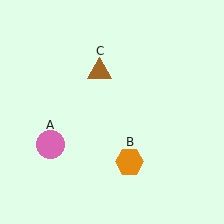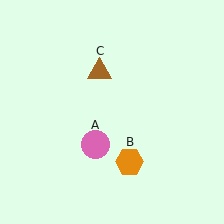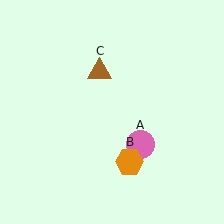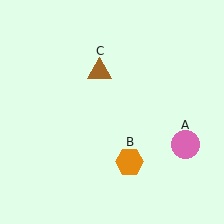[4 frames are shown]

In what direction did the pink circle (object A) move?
The pink circle (object A) moved right.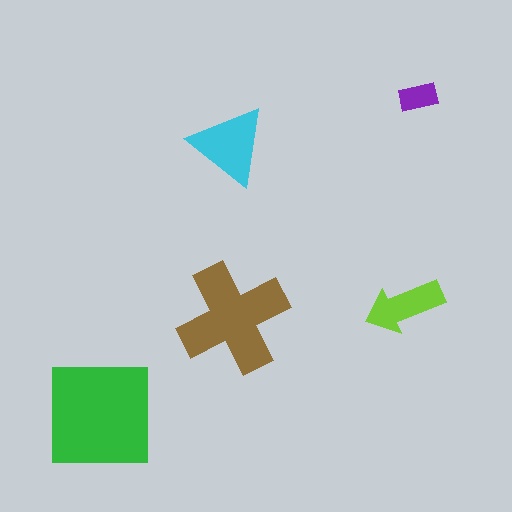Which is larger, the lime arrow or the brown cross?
The brown cross.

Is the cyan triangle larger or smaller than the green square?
Smaller.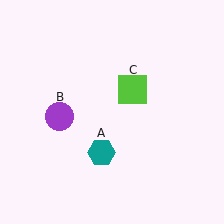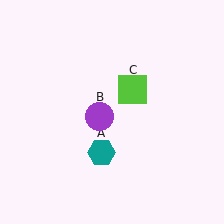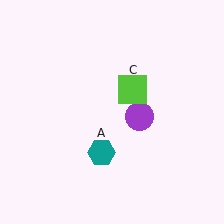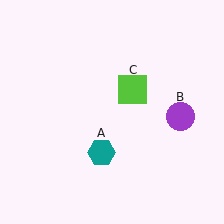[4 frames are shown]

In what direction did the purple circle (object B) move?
The purple circle (object B) moved right.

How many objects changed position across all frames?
1 object changed position: purple circle (object B).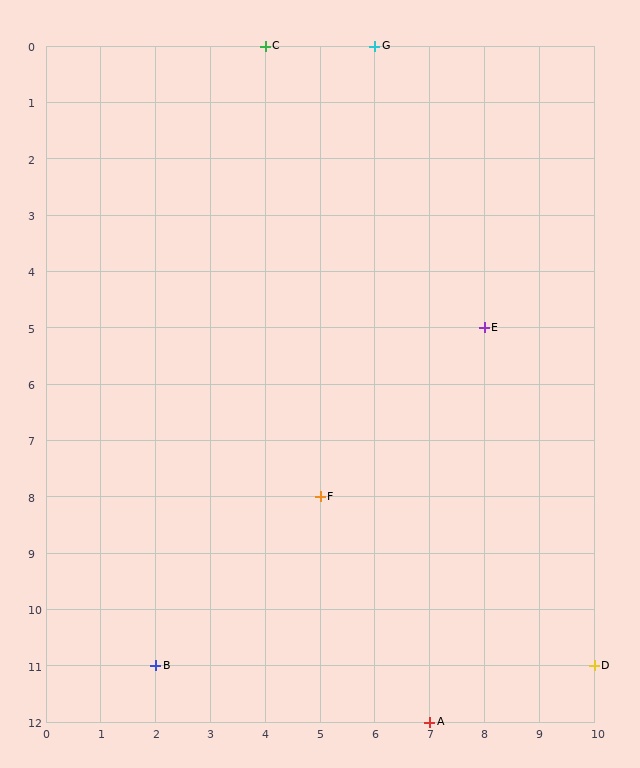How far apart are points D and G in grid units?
Points D and G are 4 columns and 11 rows apart (about 11.7 grid units diagonally).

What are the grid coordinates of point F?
Point F is at grid coordinates (5, 8).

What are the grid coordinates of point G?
Point G is at grid coordinates (6, 0).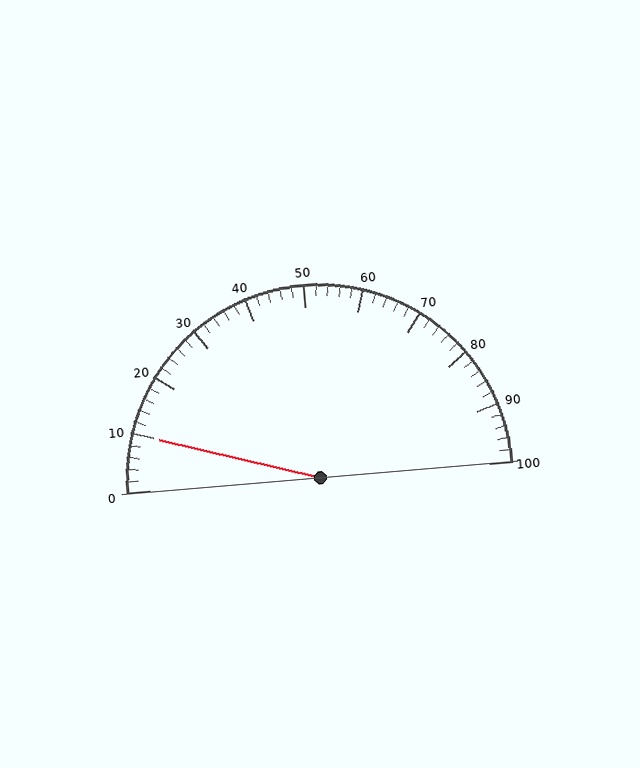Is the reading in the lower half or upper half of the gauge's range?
The reading is in the lower half of the range (0 to 100).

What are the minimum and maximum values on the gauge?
The gauge ranges from 0 to 100.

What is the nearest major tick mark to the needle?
The nearest major tick mark is 10.